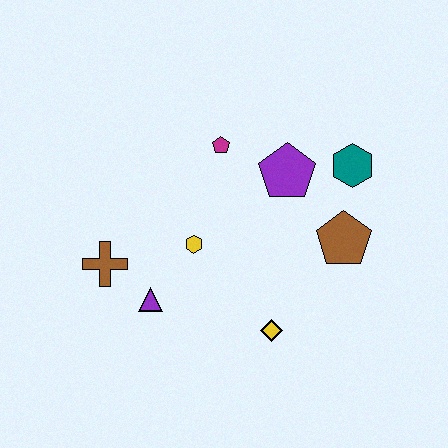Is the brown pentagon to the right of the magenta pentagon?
Yes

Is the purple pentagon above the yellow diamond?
Yes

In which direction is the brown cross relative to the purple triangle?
The brown cross is to the left of the purple triangle.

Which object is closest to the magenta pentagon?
The purple pentagon is closest to the magenta pentagon.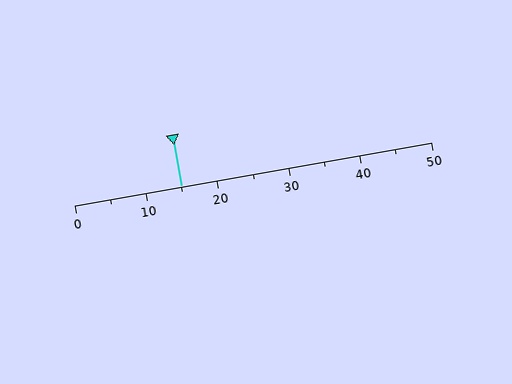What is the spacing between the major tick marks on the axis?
The major ticks are spaced 10 apart.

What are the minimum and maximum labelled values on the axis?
The axis runs from 0 to 50.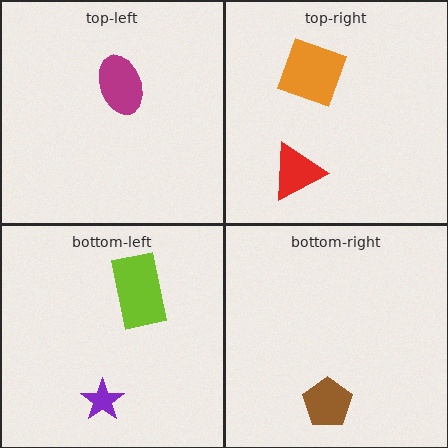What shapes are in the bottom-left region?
The lime rectangle, the purple star.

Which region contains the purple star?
The bottom-left region.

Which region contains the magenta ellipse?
The top-left region.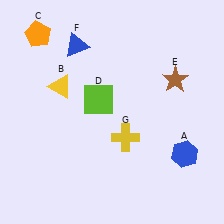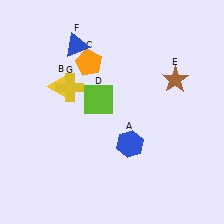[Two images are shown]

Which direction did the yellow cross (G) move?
The yellow cross (G) moved left.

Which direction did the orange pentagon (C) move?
The orange pentagon (C) moved right.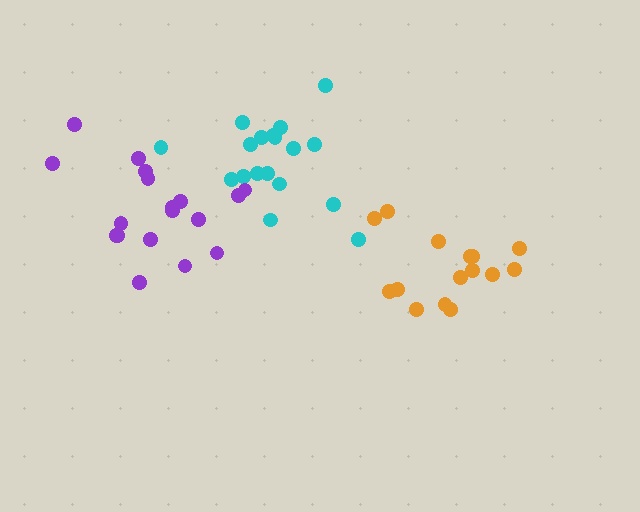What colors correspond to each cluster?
The clusters are colored: orange, cyan, purple.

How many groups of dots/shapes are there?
There are 3 groups.